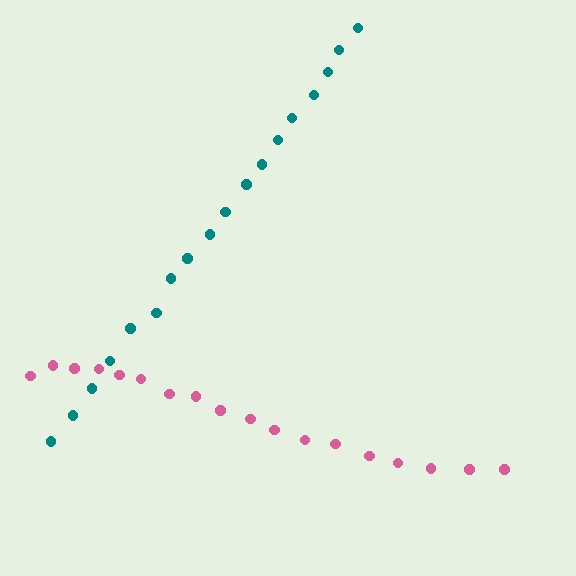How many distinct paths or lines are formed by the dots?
There are 2 distinct paths.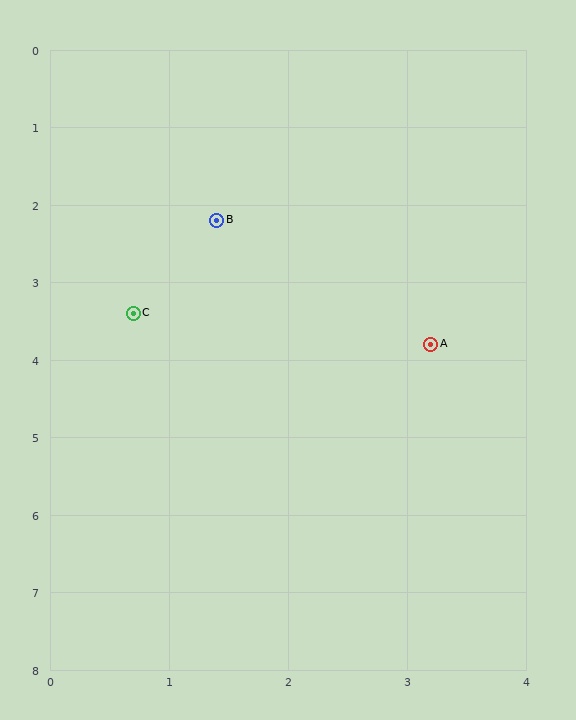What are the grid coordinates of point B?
Point B is at approximately (1.4, 2.2).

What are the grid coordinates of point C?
Point C is at approximately (0.7, 3.4).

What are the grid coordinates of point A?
Point A is at approximately (3.2, 3.8).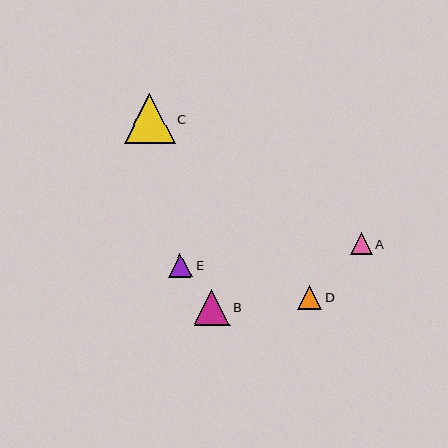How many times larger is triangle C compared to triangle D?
Triangle C is approximately 2.1 times the size of triangle D.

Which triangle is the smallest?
Triangle A is the smallest with a size of approximately 22 pixels.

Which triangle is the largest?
Triangle C is the largest with a size of approximately 50 pixels.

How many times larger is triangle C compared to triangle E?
Triangle C is approximately 2.0 times the size of triangle E.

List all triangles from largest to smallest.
From largest to smallest: C, B, E, D, A.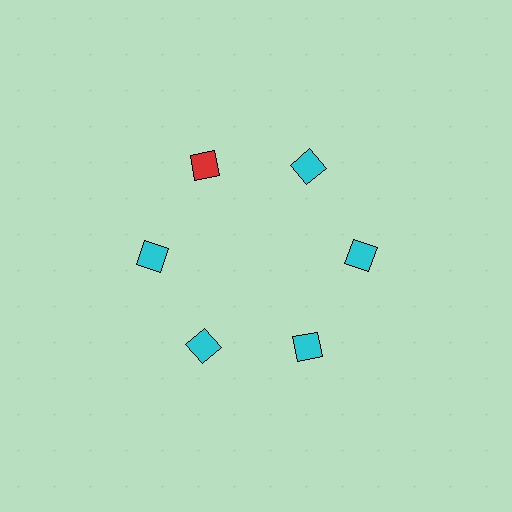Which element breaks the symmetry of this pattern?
The red diamond at roughly the 11 o'clock position breaks the symmetry. All other shapes are cyan diamonds.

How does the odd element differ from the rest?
It has a different color: red instead of cyan.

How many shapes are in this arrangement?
There are 6 shapes arranged in a ring pattern.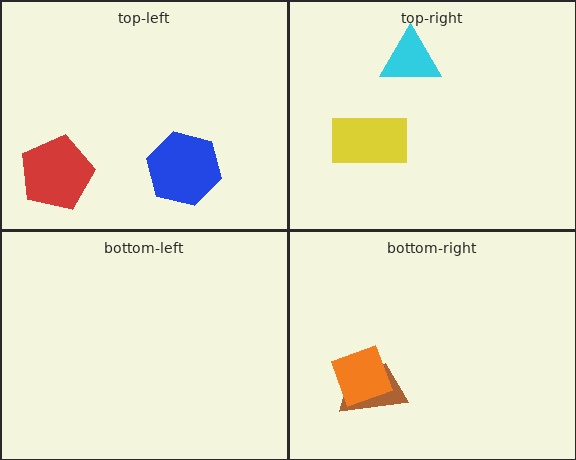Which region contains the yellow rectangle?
The top-right region.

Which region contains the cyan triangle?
The top-right region.